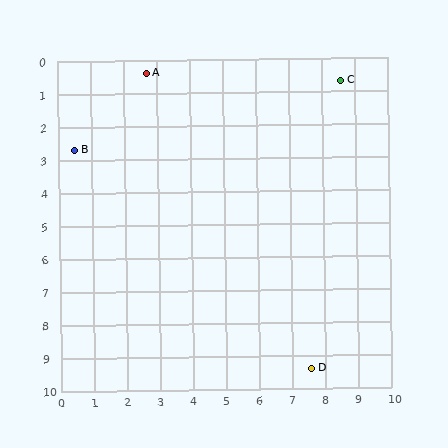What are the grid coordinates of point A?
Point A is at approximately (2.7, 0.4).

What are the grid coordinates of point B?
Point B is at approximately (0.5, 2.7).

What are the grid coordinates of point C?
Point C is at approximately (8.6, 0.7).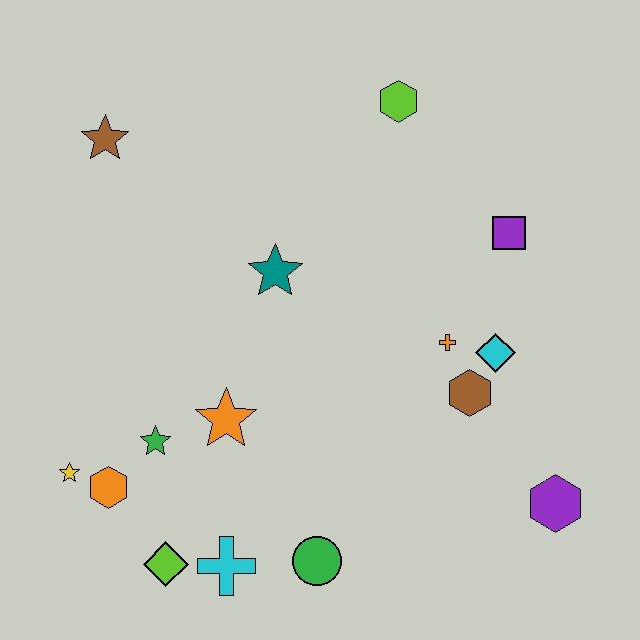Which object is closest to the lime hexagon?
The purple square is closest to the lime hexagon.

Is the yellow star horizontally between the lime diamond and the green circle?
No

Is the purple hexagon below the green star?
Yes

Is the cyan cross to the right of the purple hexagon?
No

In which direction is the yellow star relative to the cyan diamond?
The yellow star is to the left of the cyan diamond.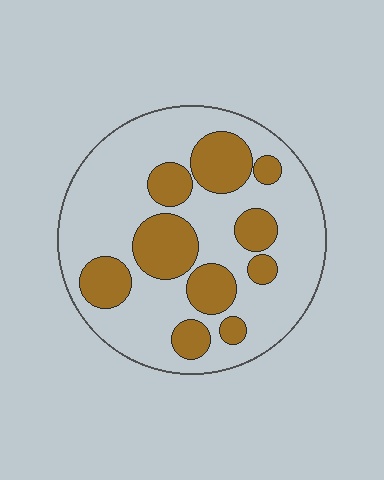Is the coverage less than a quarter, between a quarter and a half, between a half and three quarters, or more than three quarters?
Between a quarter and a half.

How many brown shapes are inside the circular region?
10.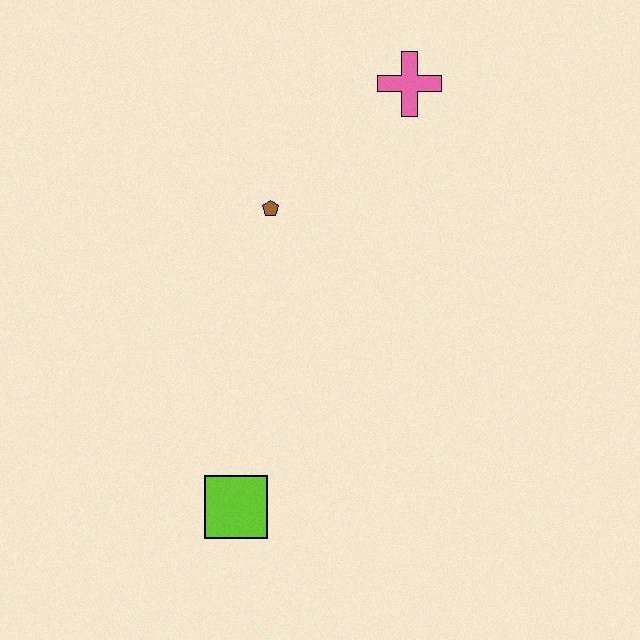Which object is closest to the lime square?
The brown pentagon is closest to the lime square.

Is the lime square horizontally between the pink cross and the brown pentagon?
No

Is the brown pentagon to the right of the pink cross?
No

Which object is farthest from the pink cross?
The lime square is farthest from the pink cross.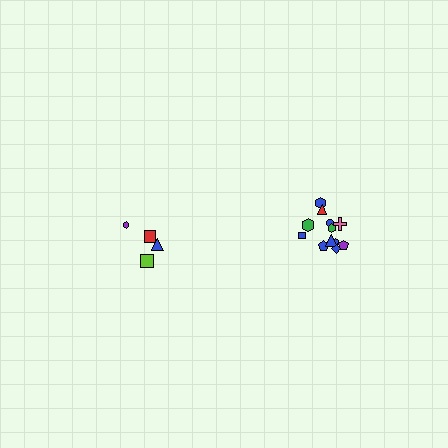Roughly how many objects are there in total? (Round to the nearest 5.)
Roughly 15 objects in total.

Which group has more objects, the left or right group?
The right group.